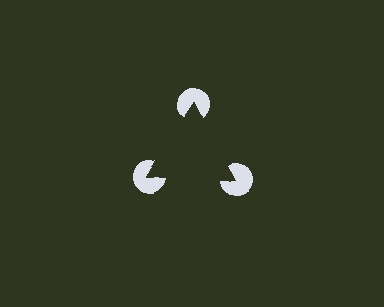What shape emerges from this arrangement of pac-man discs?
An illusory triangle — its edges are inferred from the aligned wedge cuts in the pac-man discs, not physically drawn.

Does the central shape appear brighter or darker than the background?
It typically appears slightly darker than the background, even though no actual brightness change is drawn.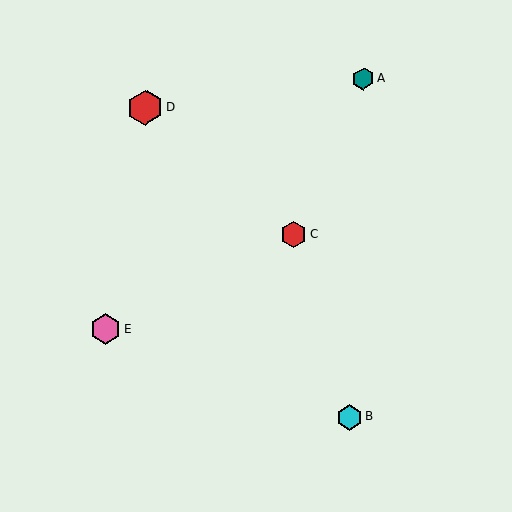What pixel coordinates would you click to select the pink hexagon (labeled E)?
Click at (106, 328) to select the pink hexagon E.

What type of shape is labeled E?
Shape E is a pink hexagon.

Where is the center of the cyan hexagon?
The center of the cyan hexagon is at (349, 417).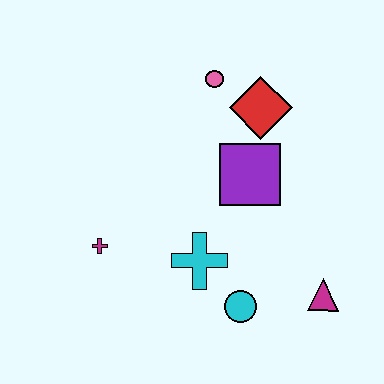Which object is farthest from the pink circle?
The magenta triangle is farthest from the pink circle.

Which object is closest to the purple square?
The red diamond is closest to the purple square.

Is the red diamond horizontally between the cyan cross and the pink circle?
No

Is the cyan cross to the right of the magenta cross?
Yes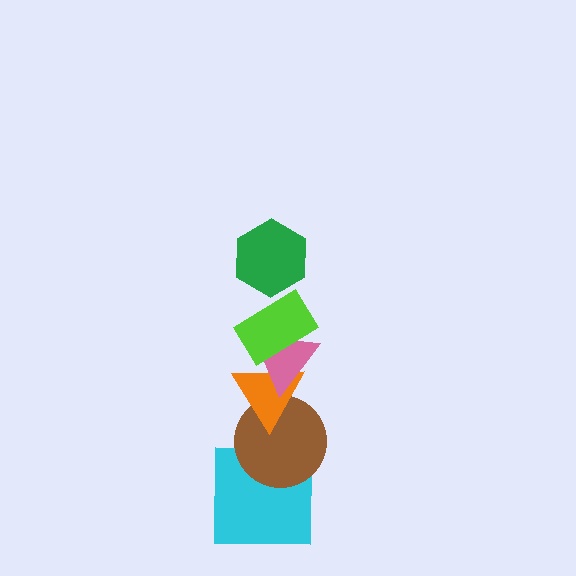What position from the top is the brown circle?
The brown circle is 5th from the top.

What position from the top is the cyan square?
The cyan square is 6th from the top.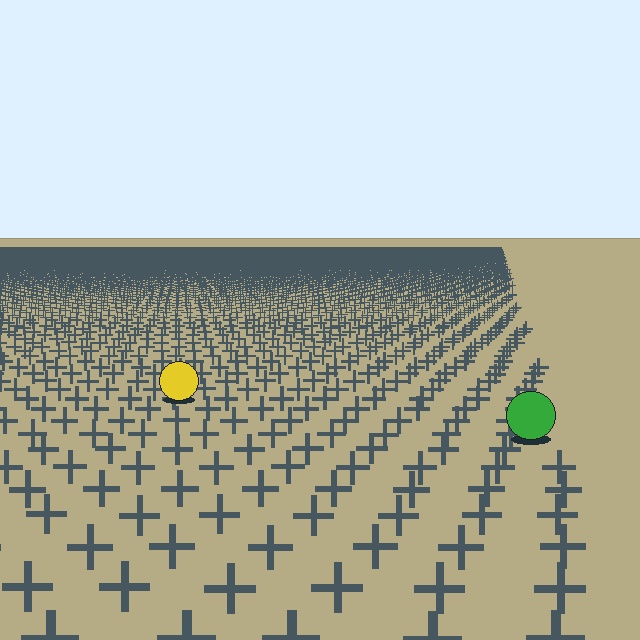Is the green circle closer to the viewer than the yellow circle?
Yes. The green circle is closer — you can tell from the texture gradient: the ground texture is coarser near it.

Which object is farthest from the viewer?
The yellow circle is farthest from the viewer. It appears smaller and the ground texture around it is denser.